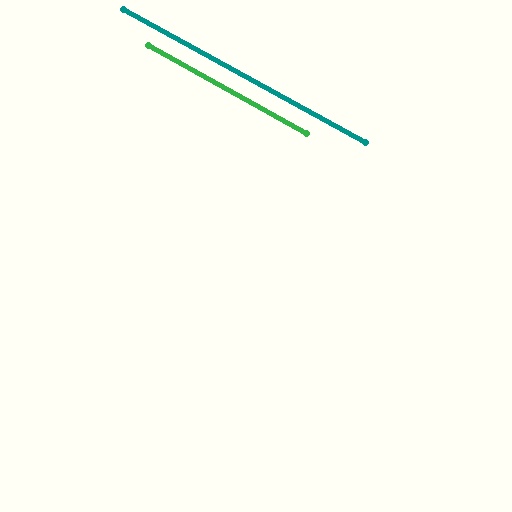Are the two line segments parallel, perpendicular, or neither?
Parallel — their directions differ by only 0.5°.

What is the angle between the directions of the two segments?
Approximately 0 degrees.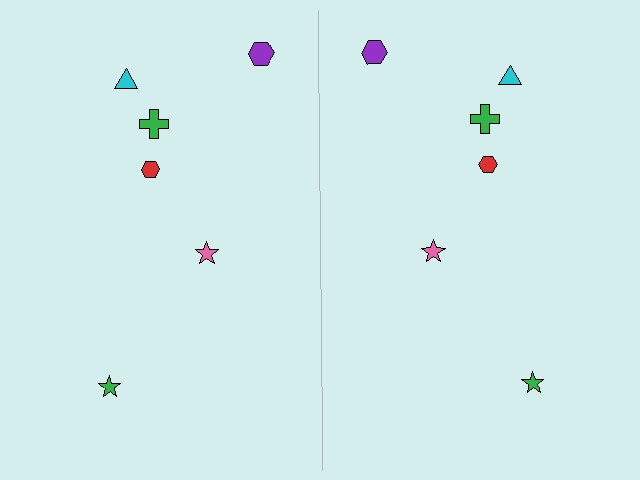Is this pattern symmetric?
Yes, this pattern has bilateral (reflection) symmetry.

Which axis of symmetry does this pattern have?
The pattern has a vertical axis of symmetry running through the center of the image.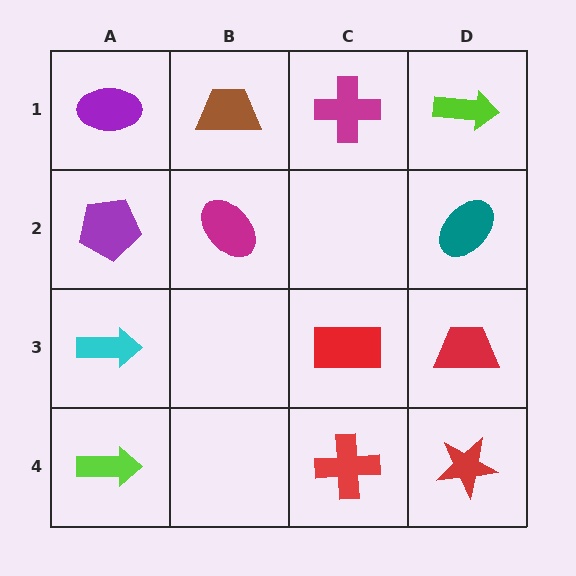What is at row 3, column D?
A red trapezoid.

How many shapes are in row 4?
3 shapes.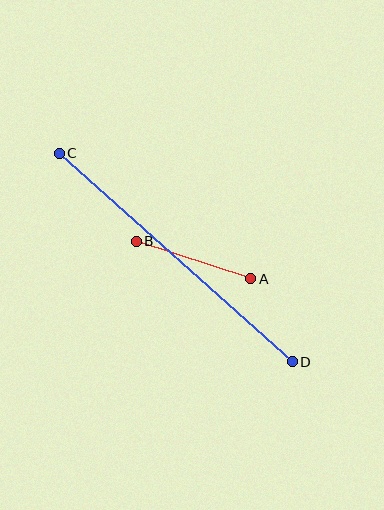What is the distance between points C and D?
The distance is approximately 313 pixels.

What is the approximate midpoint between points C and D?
The midpoint is at approximately (176, 258) pixels.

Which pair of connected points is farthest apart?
Points C and D are farthest apart.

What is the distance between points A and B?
The distance is approximately 121 pixels.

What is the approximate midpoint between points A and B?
The midpoint is at approximately (194, 260) pixels.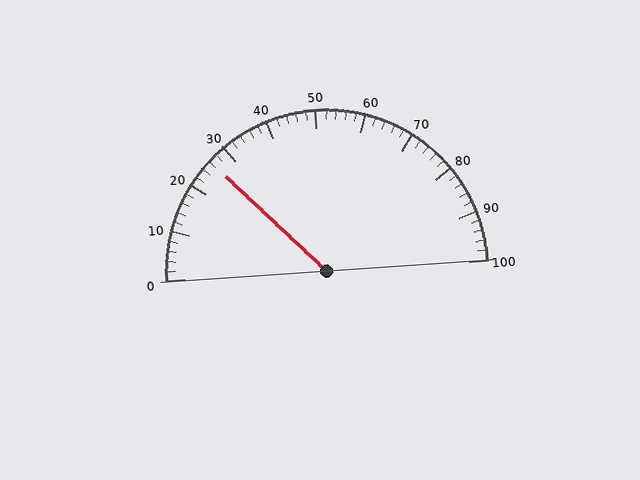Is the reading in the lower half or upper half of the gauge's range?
The reading is in the lower half of the range (0 to 100).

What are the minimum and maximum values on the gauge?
The gauge ranges from 0 to 100.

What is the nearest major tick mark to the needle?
The nearest major tick mark is 30.